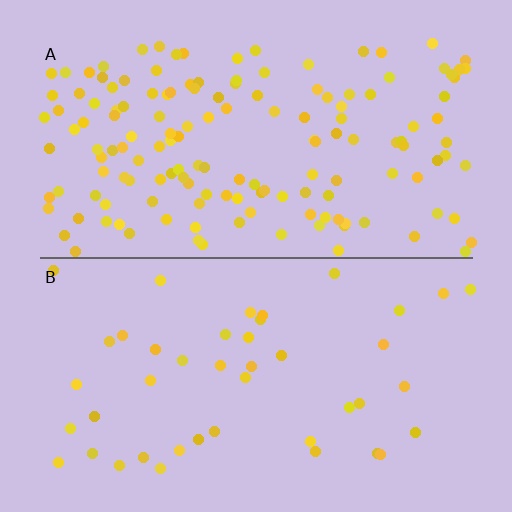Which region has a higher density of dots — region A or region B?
A (the top).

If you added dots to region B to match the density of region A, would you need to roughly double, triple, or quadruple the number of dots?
Approximately triple.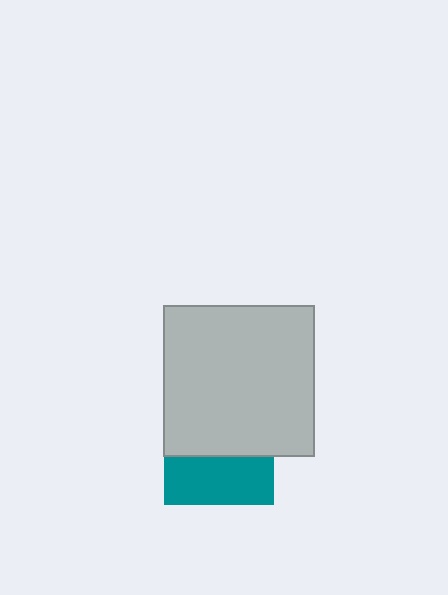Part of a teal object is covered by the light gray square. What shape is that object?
It is a square.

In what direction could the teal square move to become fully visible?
The teal square could move down. That would shift it out from behind the light gray square entirely.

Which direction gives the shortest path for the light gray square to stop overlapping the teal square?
Moving up gives the shortest separation.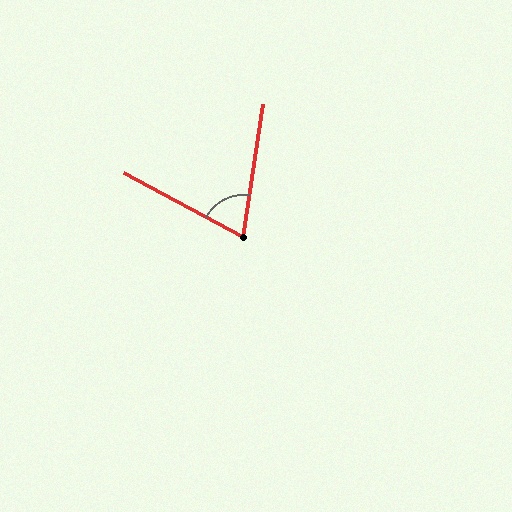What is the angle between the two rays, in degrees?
Approximately 70 degrees.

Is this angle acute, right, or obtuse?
It is acute.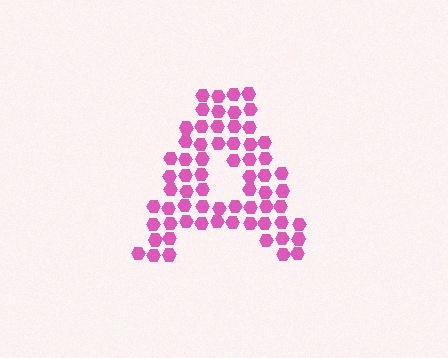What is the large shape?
The large shape is the letter A.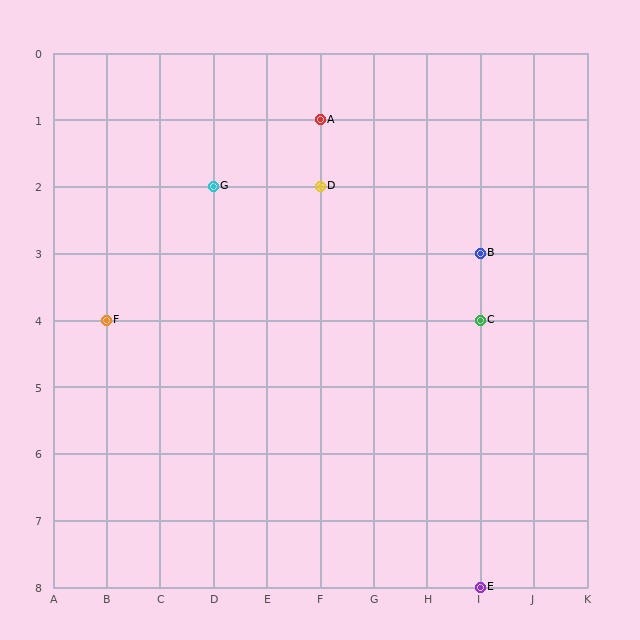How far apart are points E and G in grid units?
Points E and G are 5 columns and 6 rows apart (about 7.8 grid units diagonally).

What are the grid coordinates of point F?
Point F is at grid coordinates (B, 4).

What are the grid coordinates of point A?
Point A is at grid coordinates (F, 1).